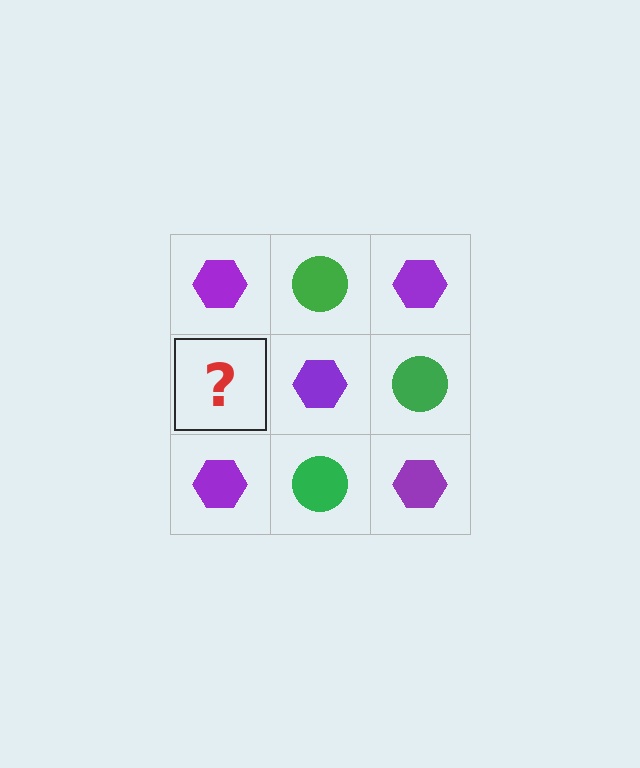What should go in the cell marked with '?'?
The missing cell should contain a green circle.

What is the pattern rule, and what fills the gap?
The rule is that it alternates purple hexagon and green circle in a checkerboard pattern. The gap should be filled with a green circle.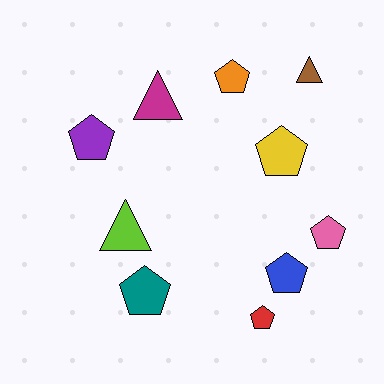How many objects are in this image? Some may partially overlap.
There are 10 objects.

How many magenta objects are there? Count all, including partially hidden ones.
There is 1 magenta object.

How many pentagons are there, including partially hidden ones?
There are 7 pentagons.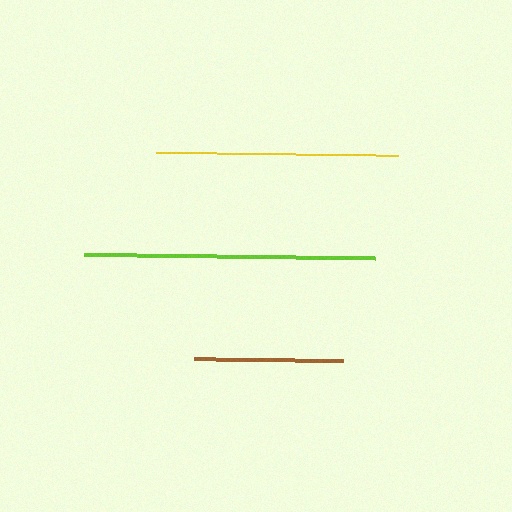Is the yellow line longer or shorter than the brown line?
The yellow line is longer than the brown line.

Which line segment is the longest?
The lime line is the longest at approximately 291 pixels.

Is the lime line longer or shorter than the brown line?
The lime line is longer than the brown line.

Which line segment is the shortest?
The brown line is the shortest at approximately 150 pixels.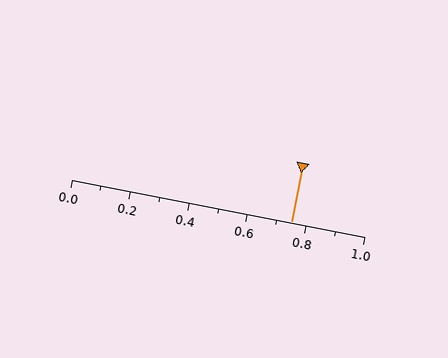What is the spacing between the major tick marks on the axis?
The major ticks are spaced 0.2 apart.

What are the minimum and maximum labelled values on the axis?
The axis runs from 0.0 to 1.0.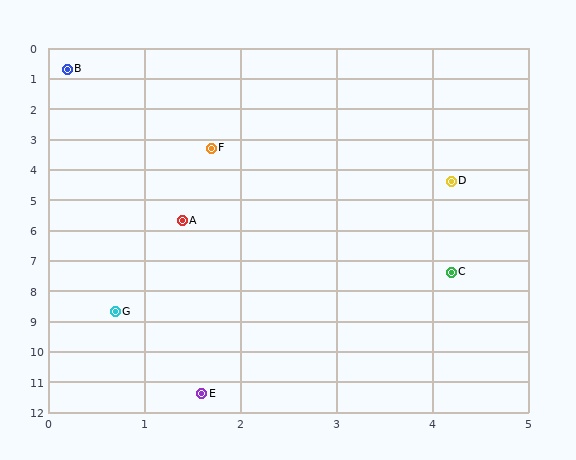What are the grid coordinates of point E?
Point E is at approximately (1.6, 11.4).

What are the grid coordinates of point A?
Point A is at approximately (1.4, 5.7).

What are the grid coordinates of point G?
Point G is at approximately (0.7, 8.7).